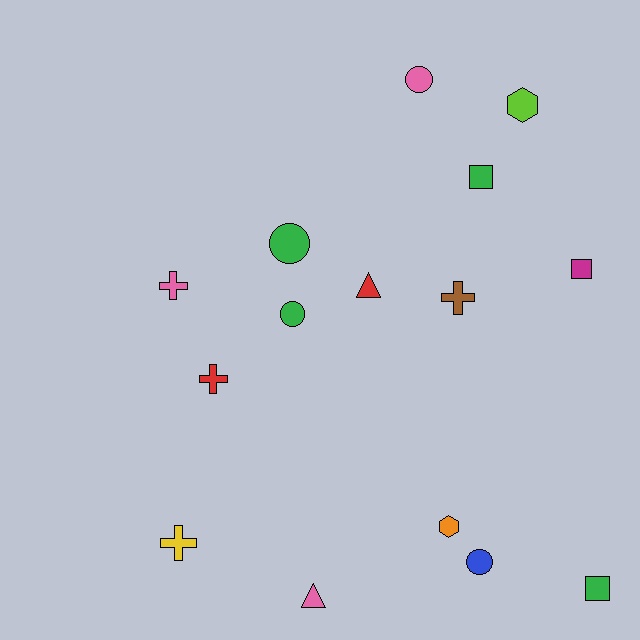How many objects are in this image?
There are 15 objects.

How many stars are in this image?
There are no stars.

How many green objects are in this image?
There are 4 green objects.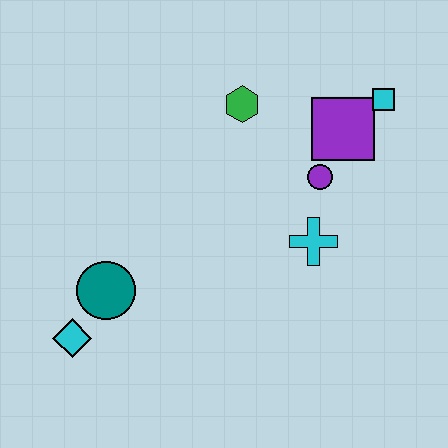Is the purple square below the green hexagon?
Yes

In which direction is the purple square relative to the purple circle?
The purple square is above the purple circle.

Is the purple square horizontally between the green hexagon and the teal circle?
No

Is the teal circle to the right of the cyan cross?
No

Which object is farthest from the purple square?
The cyan diamond is farthest from the purple square.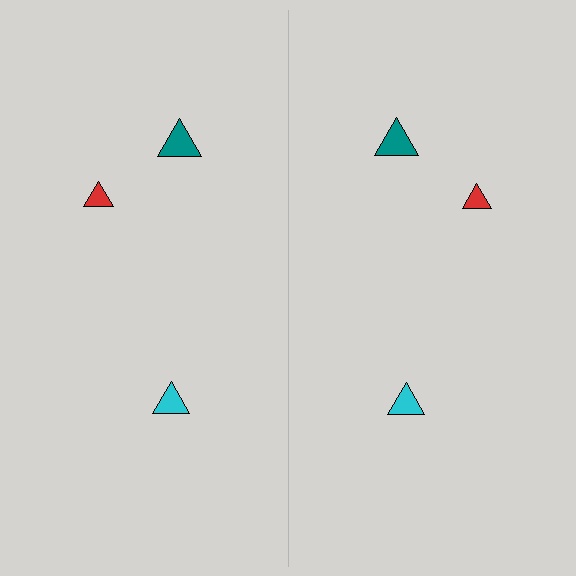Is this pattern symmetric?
Yes, this pattern has bilateral (reflection) symmetry.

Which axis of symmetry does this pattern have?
The pattern has a vertical axis of symmetry running through the center of the image.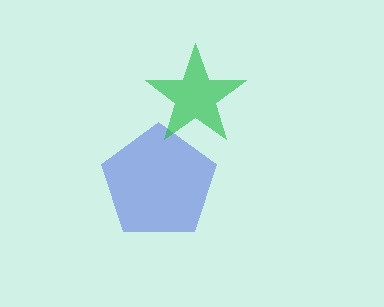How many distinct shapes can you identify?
There are 2 distinct shapes: a blue pentagon, a green star.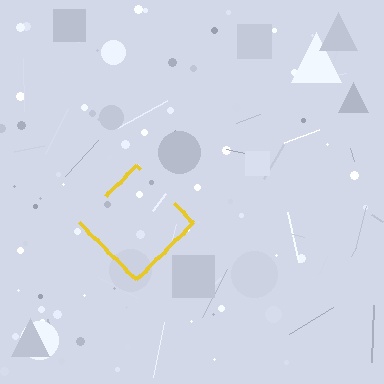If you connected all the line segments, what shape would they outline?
They would outline a diamond.